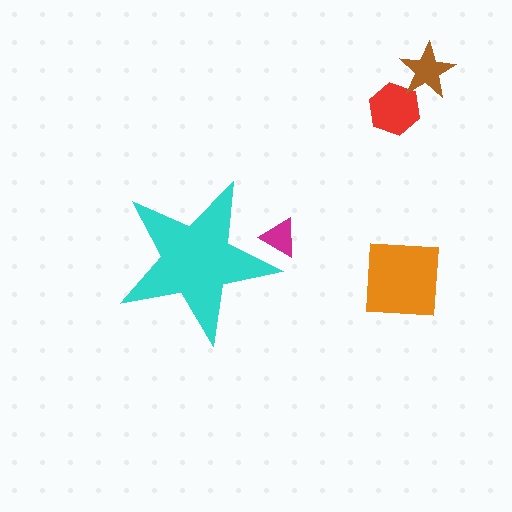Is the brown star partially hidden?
No, the brown star is fully visible.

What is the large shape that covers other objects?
A cyan star.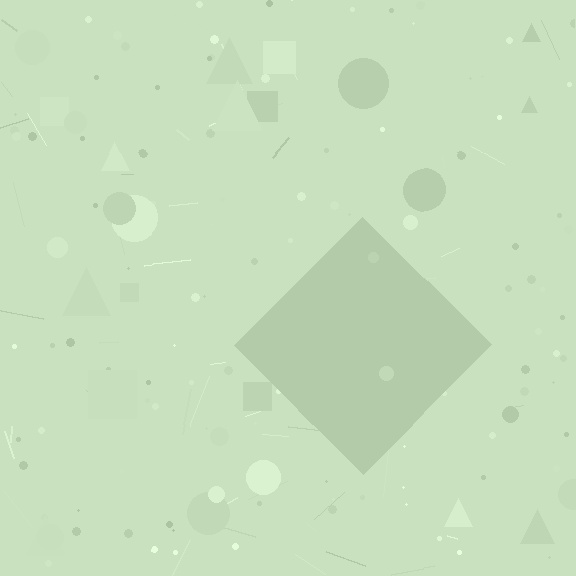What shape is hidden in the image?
A diamond is hidden in the image.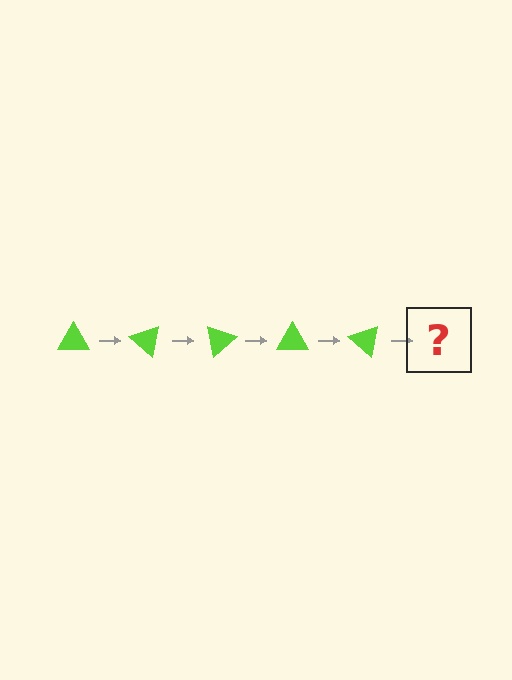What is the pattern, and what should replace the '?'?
The pattern is that the triangle rotates 40 degrees each step. The '?' should be a lime triangle rotated 200 degrees.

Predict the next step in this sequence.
The next step is a lime triangle rotated 200 degrees.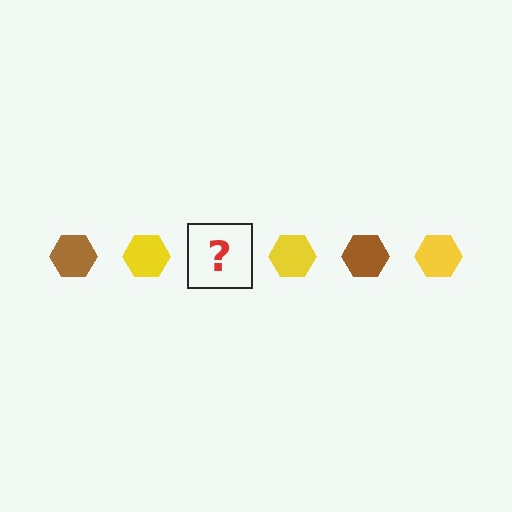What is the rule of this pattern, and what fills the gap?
The rule is that the pattern cycles through brown, yellow hexagons. The gap should be filled with a brown hexagon.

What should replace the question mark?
The question mark should be replaced with a brown hexagon.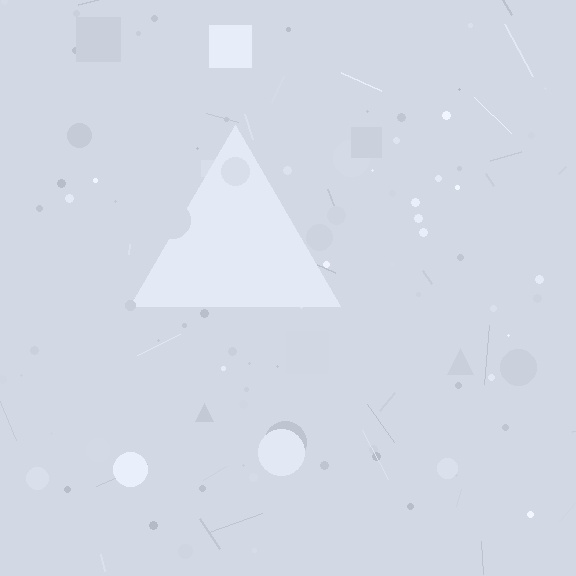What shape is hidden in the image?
A triangle is hidden in the image.